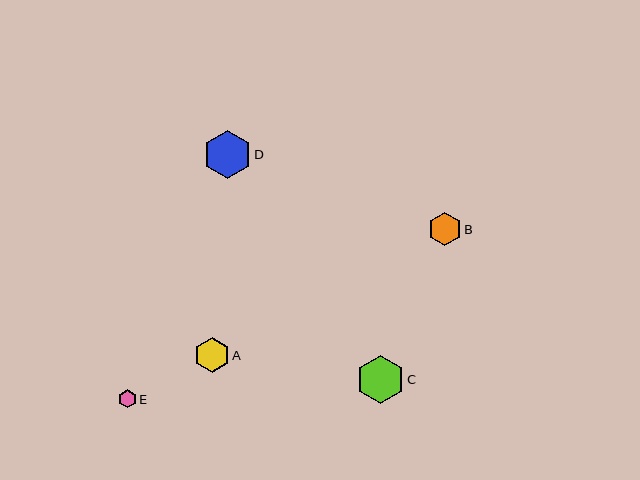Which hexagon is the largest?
Hexagon D is the largest with a size of approximately 48 pixels.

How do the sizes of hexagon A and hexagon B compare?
Hexagon A and hexagon B are approximately the same size.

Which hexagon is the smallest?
Hexagon E is the smallest with a size of approximately 18 pixels.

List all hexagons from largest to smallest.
From largest to smallest: D, C, A, B, E.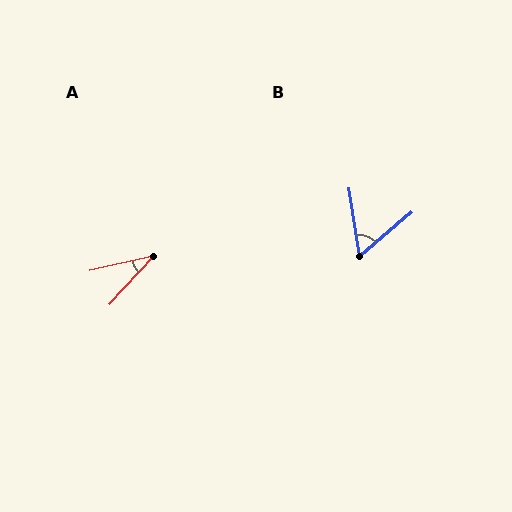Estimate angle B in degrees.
Approximately 58 degrees.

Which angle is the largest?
B, at approximately 58 degrees.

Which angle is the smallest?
A, at approximately 34 degrees.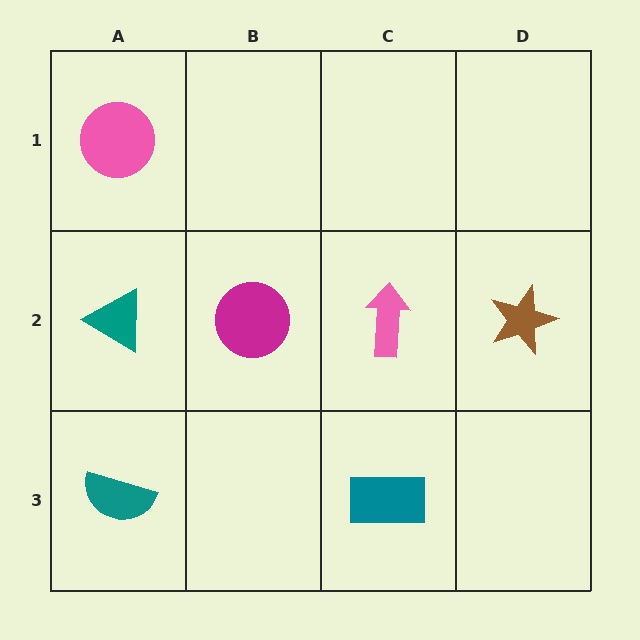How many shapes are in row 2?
4 shapes.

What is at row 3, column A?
A teal semicircle.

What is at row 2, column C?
A pink arrow.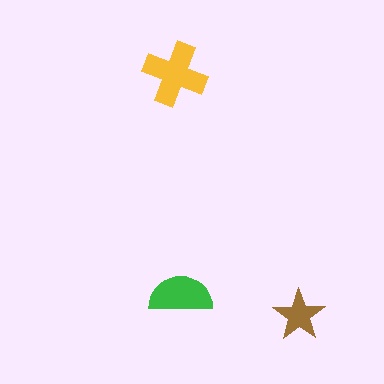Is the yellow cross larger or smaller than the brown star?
Larger.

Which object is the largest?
The yellow cross.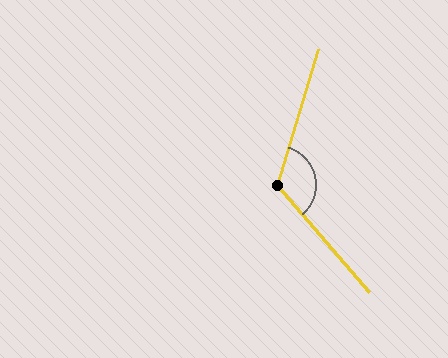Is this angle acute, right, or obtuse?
It is obtuse.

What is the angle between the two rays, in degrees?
Approximately 122 degrees.